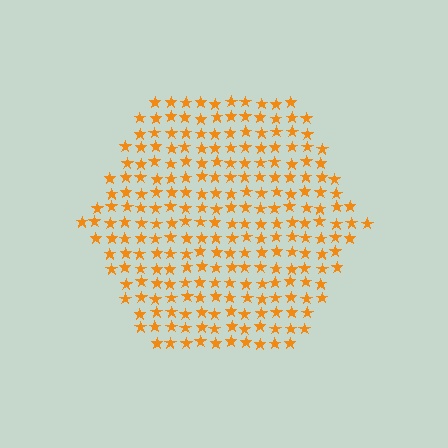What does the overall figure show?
The overall figure shows a hexagon.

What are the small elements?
The small elements are stars.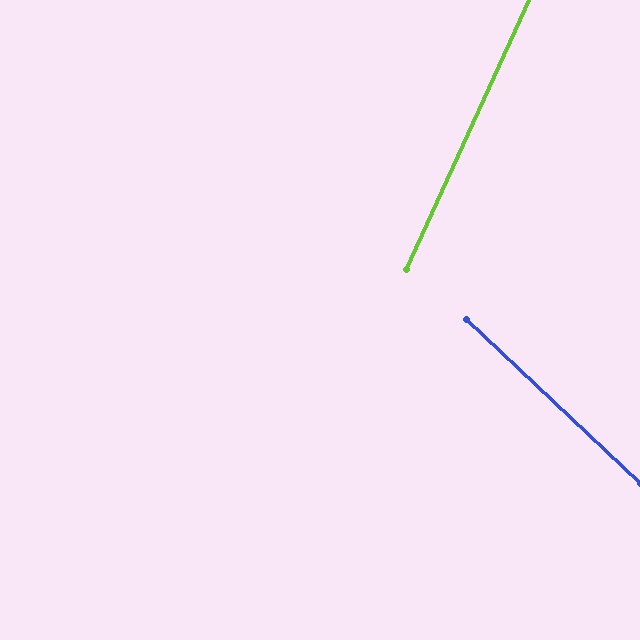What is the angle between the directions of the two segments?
Approximately 71 degrees.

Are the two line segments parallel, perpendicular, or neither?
Neither parallel nor perpendicular — they differ by about 71°.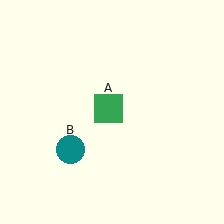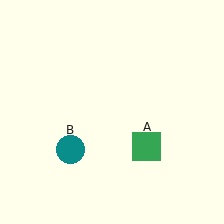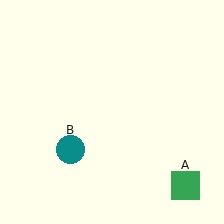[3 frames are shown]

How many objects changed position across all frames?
1 object changed position: green square (object A).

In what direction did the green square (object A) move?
The green square (object A) moved down and to the right.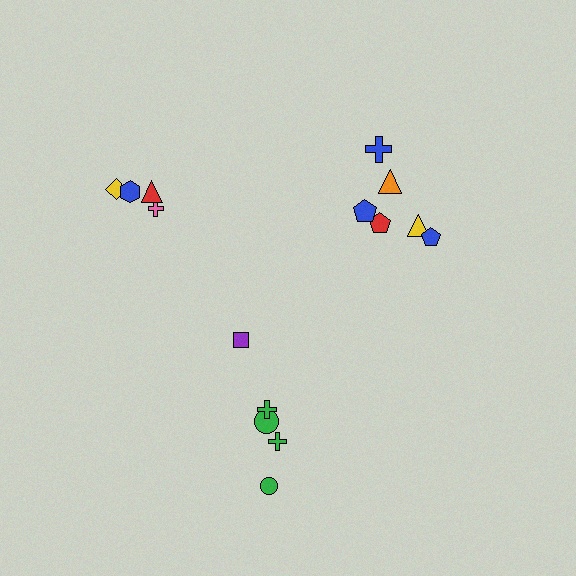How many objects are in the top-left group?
There are 4 objects.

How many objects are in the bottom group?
There are 5 objects.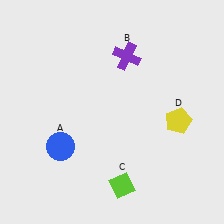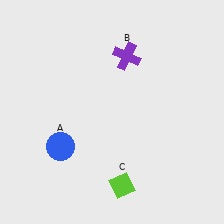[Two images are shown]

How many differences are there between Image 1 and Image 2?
There is 1 difference between the two images.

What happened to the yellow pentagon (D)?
The yellow pentagon (D) was removed in Image 2. It was in the bottom-right area of Image 1.